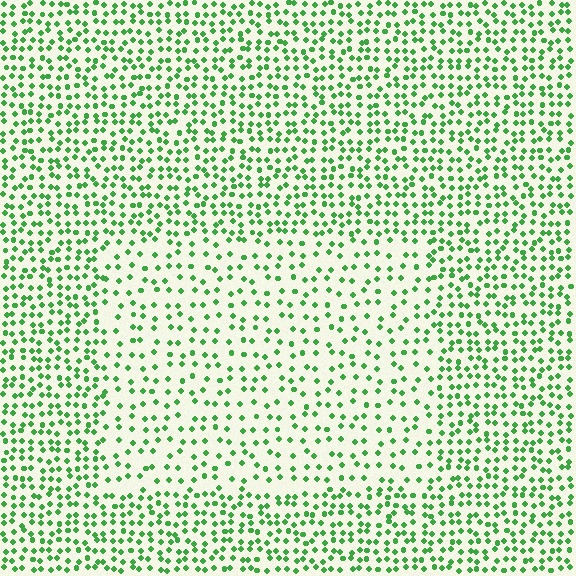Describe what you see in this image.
The image contains small green elements arranged at two different densities. A rectangle-shaped region is visible where the elements are less densely packed than the surrounding area.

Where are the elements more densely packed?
The elements are more densely packed outside the rectangle boundary.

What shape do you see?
I see a rectangle.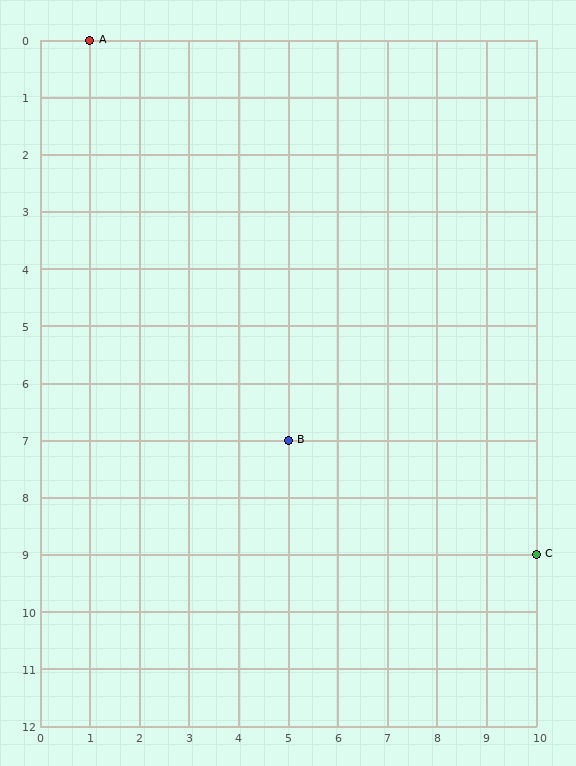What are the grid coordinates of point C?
Point C is at grid coordinates (10, 9).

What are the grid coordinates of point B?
Point B is at grid coordinates (5, 7).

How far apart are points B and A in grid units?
Points B and A are 4 columns and 7 rows apart (about 8.1 grid units diagonally).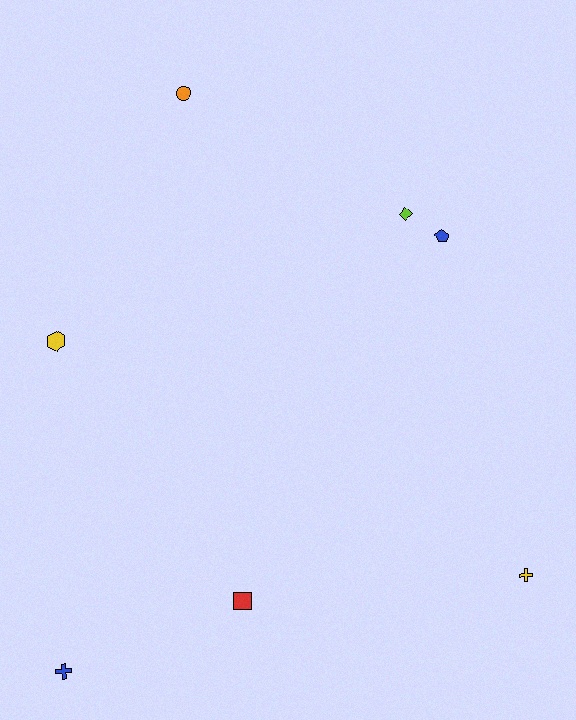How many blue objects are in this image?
There are 2 blue objects.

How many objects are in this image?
There are 7 objects.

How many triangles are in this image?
There are no triangles.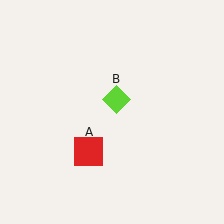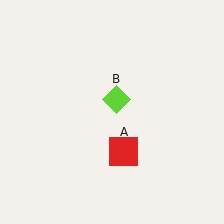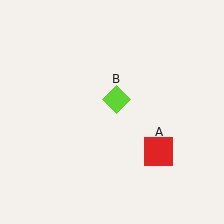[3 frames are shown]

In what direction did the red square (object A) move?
The red square (object A) moved right.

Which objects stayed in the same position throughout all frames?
Lime diamond (object B) remained stationary.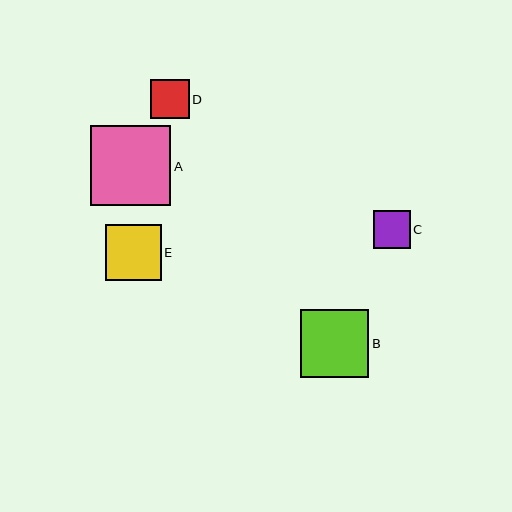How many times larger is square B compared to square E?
Square B is approximately 1.2 times the size of square E.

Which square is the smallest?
Square C is the smallest with a size of approximately 37 pixels.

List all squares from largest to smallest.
From largest to smallest: A, B, E, D, C.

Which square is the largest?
Square A is the largest with a size of approximately 80 pixels.